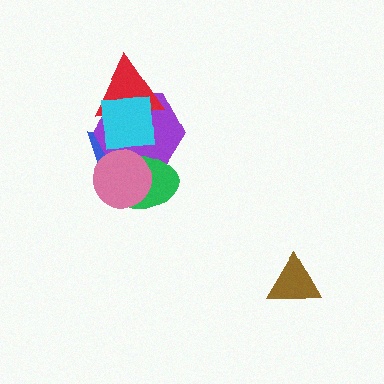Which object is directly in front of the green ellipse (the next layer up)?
The pink circle is directly in front of the green ellipse.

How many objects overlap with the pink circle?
4 objects overlap with the pink circle.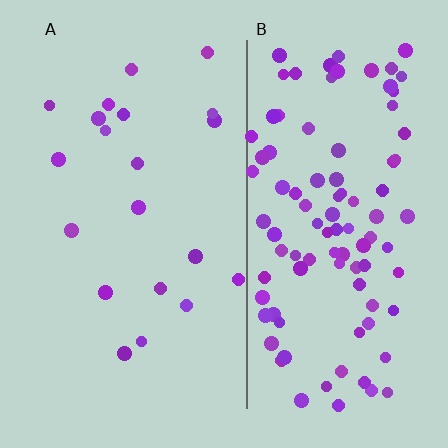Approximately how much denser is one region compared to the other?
Approximately 4.9× — region B over region A.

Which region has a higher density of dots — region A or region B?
B (the right).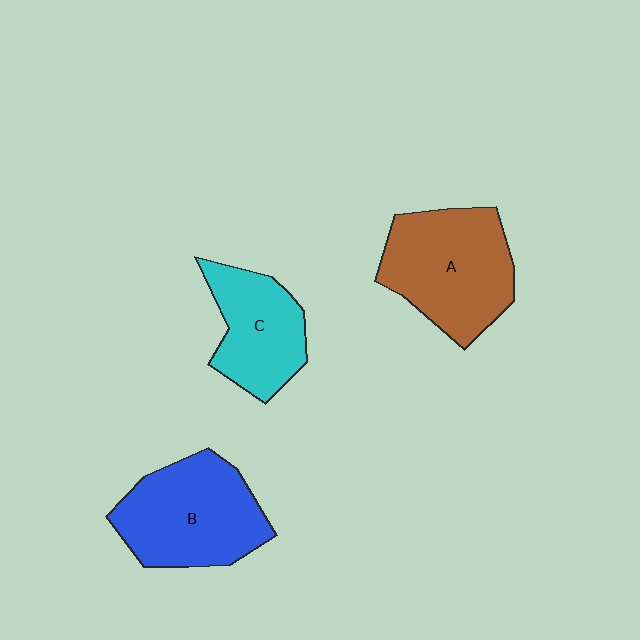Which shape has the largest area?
Shape A (brown).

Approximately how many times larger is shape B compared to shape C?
Approximately 1.4 times.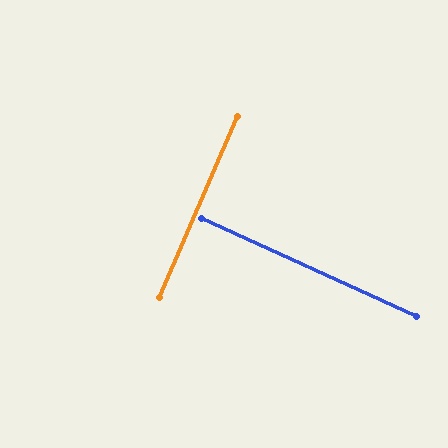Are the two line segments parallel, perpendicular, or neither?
Perpendicular — they meet at approximately 89°.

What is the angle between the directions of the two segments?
Approximately 89 degrees.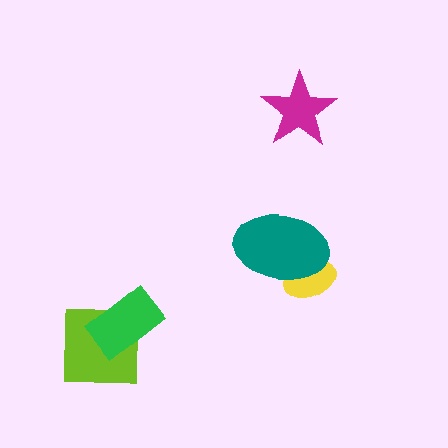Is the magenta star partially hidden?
No, no other shape covers it.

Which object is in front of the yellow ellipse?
The teal ellipse is in front of the yellow ellipse.